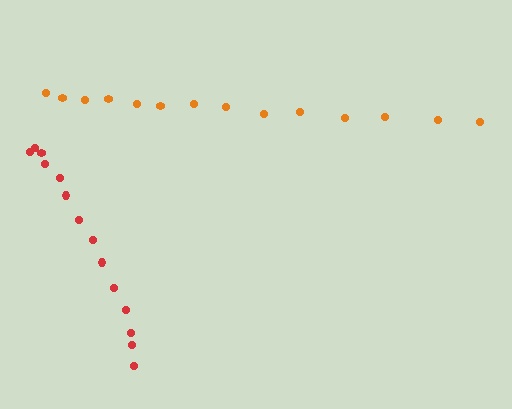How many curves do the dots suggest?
There are 2 distinct paths.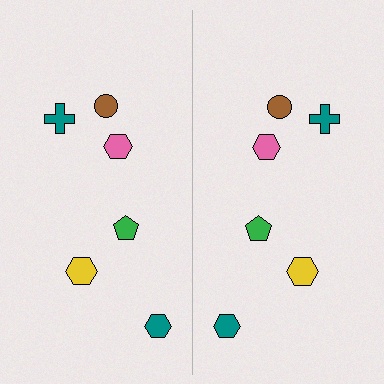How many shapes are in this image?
There are 12 shapes in this image.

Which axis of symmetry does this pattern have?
The pattern has a vertical axis of symmetry running through the center of the image.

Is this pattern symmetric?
Yes, this pattern has bilateral (reflection) symmetry.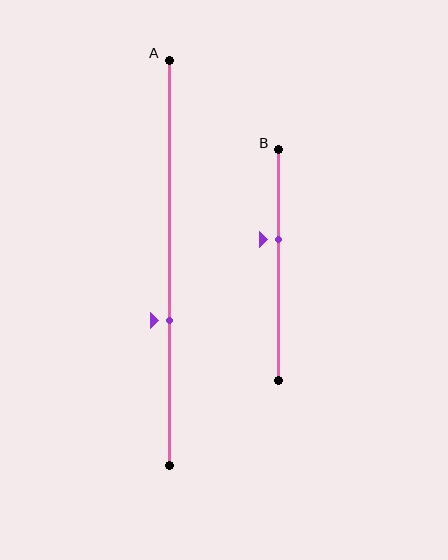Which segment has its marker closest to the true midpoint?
Segment B has its marker closest to the true midpoint.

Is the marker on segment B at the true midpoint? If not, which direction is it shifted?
No, the marker on segment B is shifted upward by about 11% of the segment length.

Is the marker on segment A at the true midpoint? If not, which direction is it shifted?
No, the marker on segment A is shifted downward by about 14% of the segment length.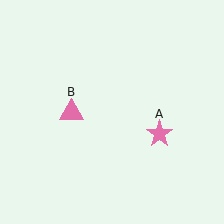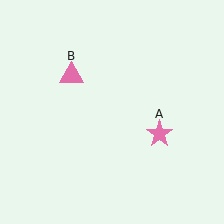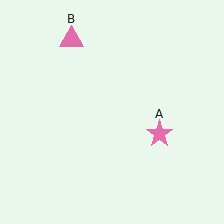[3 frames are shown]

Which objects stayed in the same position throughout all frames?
Pink star (object A) remained stationary.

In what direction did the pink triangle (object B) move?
The pink triangle (object B) moved up.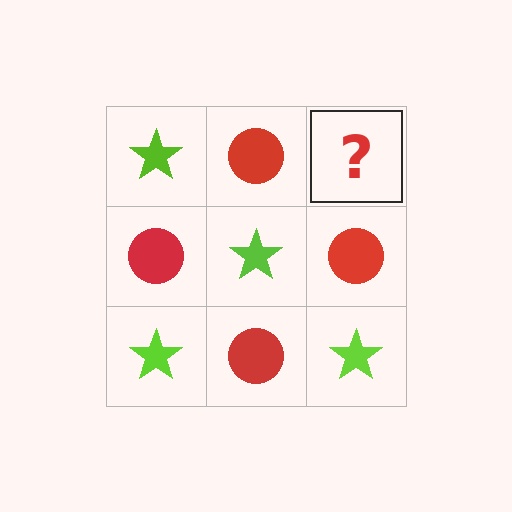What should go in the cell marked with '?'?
The missing cell should contain a lime star.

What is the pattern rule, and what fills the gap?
The rule is that it alternates lime star and red circle in a checkerboard pattern. The gap should be filled with a lime star.